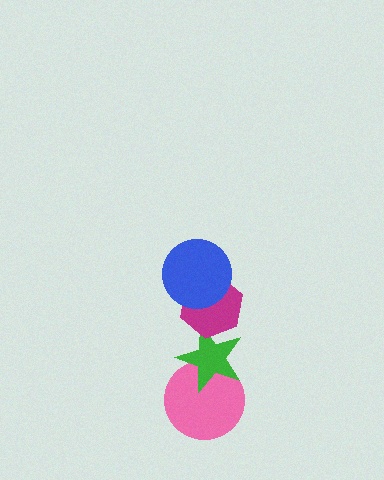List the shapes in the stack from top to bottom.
From top to bottom: the blue circle, the magenta hexagon, the green star, the pink circle.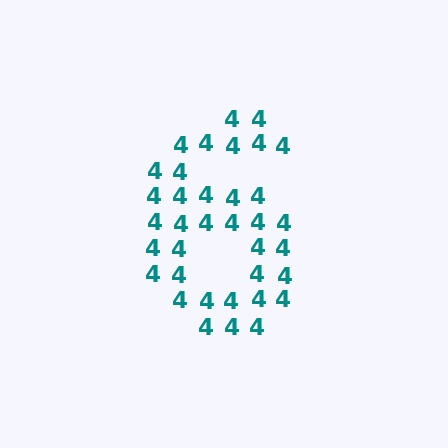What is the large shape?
The large shape is the digit 6.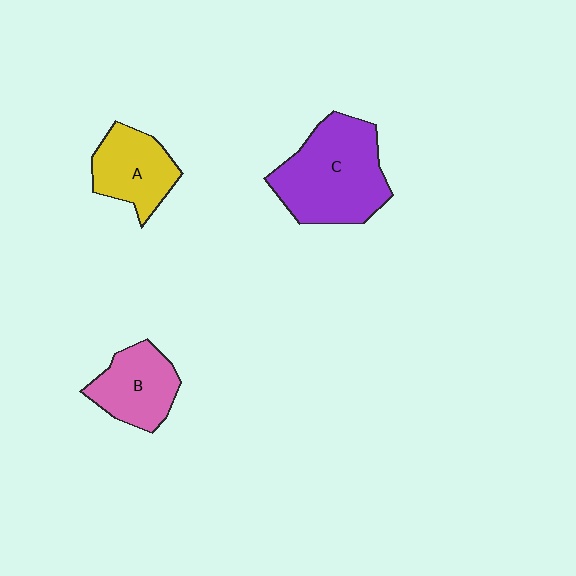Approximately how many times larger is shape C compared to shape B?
Approximately 1.7 times.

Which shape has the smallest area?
Shape B (pink).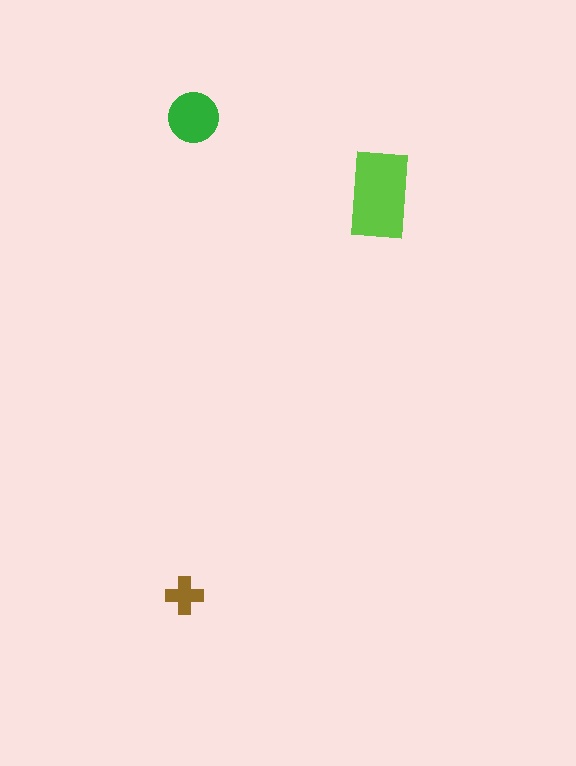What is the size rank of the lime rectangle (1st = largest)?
1st.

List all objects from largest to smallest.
The lime rectangle, the green circle, the brown cross.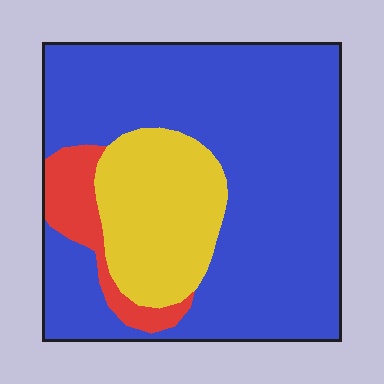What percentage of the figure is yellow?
Yellow covers 21% of the figure.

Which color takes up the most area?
Blue, at roughly 70%.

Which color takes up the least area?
Red, at roughly 10%.